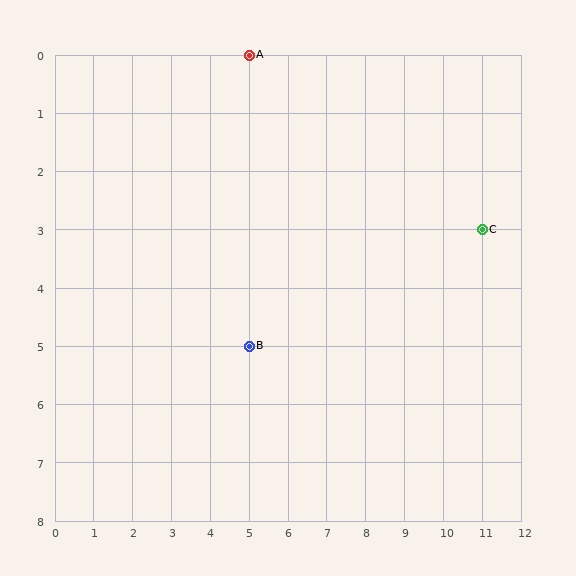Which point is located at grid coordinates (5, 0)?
Point A is at (5, 0).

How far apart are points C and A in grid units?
Points C and A are 6 columns and 3 rows apart (about 6.7 grid units diagonally).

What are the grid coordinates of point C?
Point C is at grid coordinates (11, 3).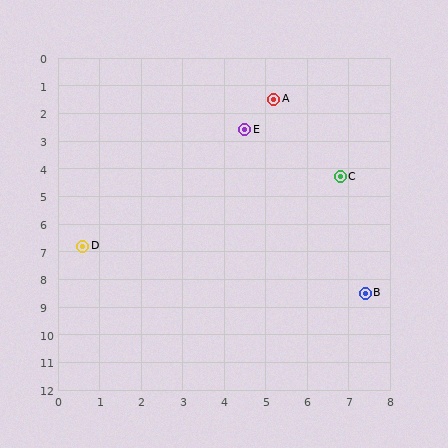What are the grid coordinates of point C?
Point C is at approximately (6.8, 4.3).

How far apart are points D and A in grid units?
Points D and A are about 7.0 grid units apart.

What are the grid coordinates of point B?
Point B is at approximately (7.4, 8.5).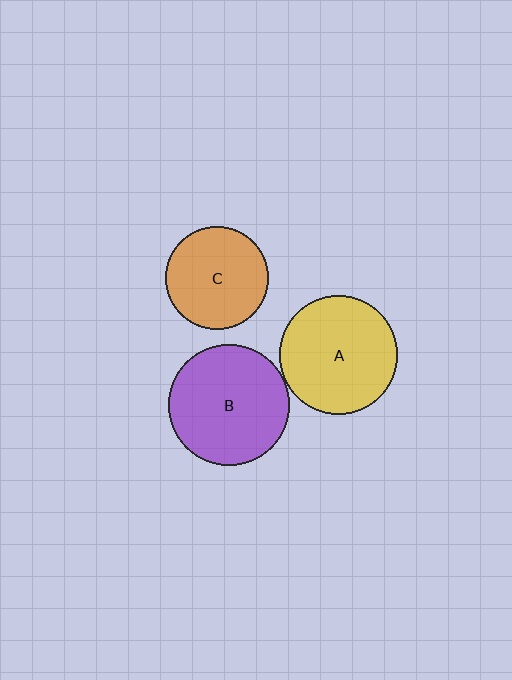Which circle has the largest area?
Circle B (purple).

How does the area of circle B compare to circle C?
Approximately 1.4 times.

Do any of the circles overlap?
No, none of the circles overlap.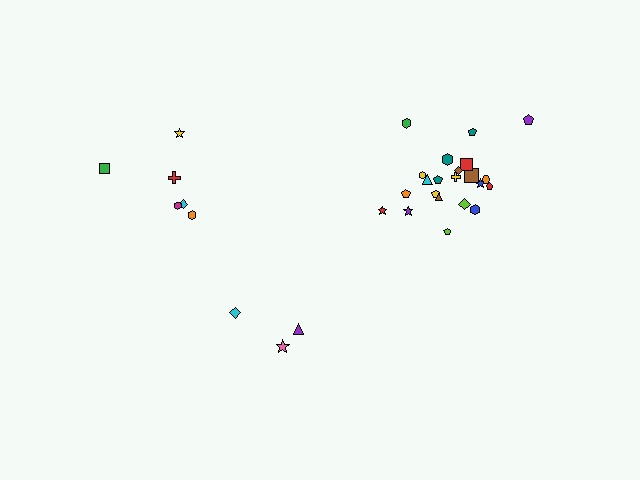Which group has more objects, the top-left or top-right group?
The top-right group.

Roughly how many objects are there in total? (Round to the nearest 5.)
Roughly 30 objects in total.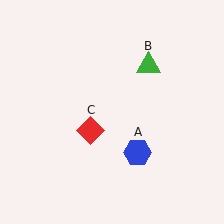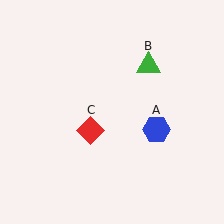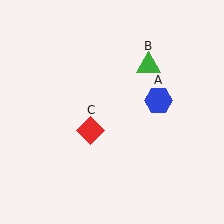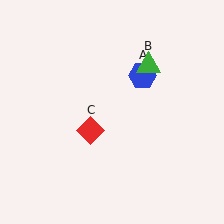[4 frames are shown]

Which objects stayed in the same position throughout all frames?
Green triangle (object B) and red diamond (object C) remained stationary.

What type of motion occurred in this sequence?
The blue hexagon (object A) rotated counterclockwise around the center of the scene.